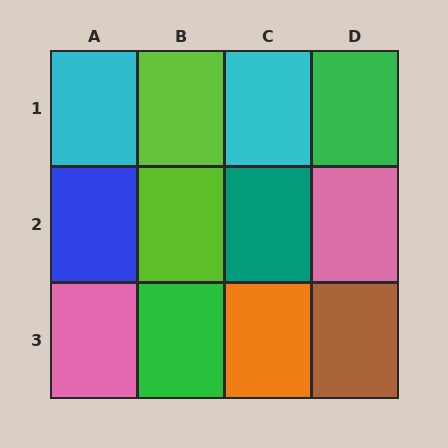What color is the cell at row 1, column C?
Cyan.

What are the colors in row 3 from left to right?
Pink, green, orange, brown.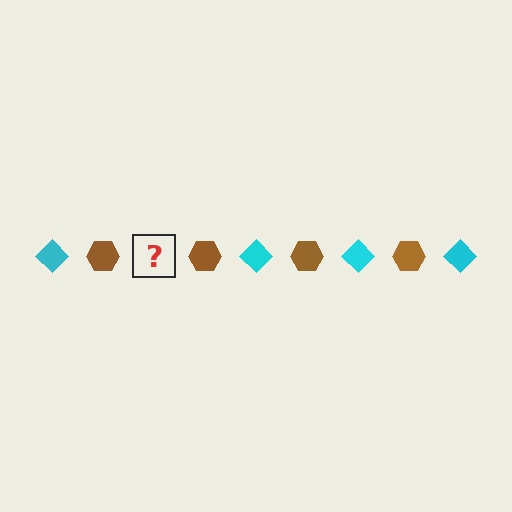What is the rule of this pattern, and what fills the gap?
The rule is that the pattern alternates between cyan diamond and brown hexagon. The gap should be filled with a cyan diamond.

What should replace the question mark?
The question mark should be replaced with a cyan diamond.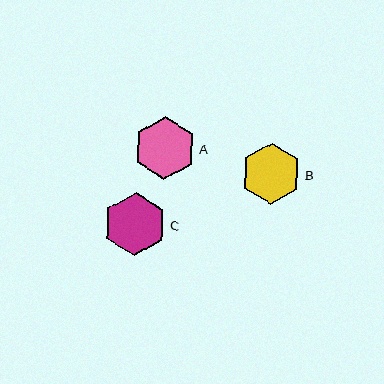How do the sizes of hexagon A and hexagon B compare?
Hexagon A and hexagon B are approximately the same size.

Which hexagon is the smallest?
Hexagon B is the smallest with a size of approximately 61 pixels.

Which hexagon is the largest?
Hexagon C is the largest with a size of approximately 63 pixels.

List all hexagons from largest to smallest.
From largest to smallest: C, A, B.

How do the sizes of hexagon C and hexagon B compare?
Hexagon C and hexagon B are approximately the same size.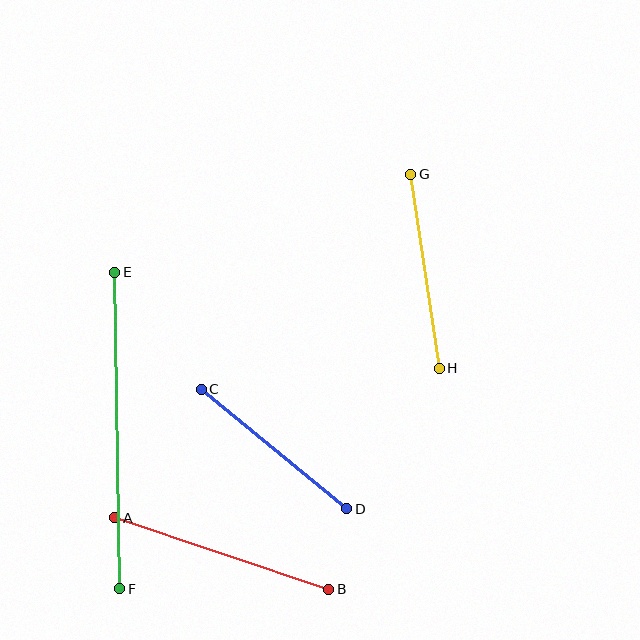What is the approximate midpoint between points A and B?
The midpoint is at approximately (222, 554) pixels.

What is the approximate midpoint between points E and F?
The midpoint is at approximately (117, 431) pixels.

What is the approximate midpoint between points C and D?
The midpoint is at approximately (274, 449) pixels.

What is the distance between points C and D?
The distance is approximately 188 pixels.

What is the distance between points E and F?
The distance is approximately 316 pixels.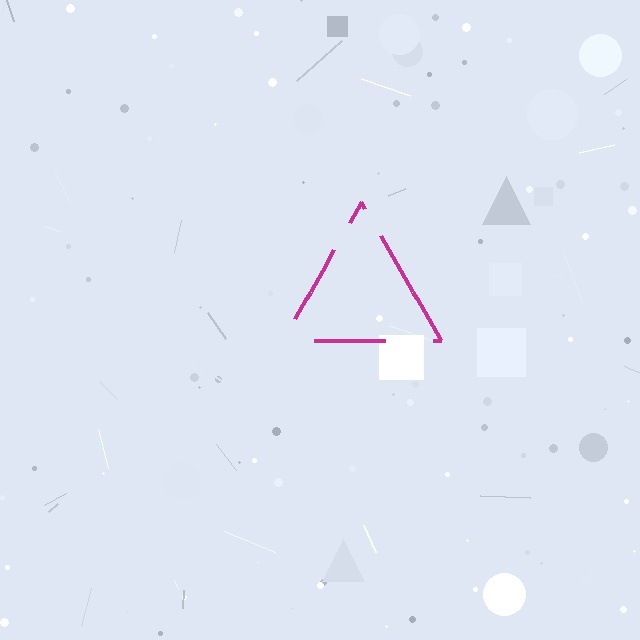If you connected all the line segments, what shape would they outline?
They would outline a triangle.